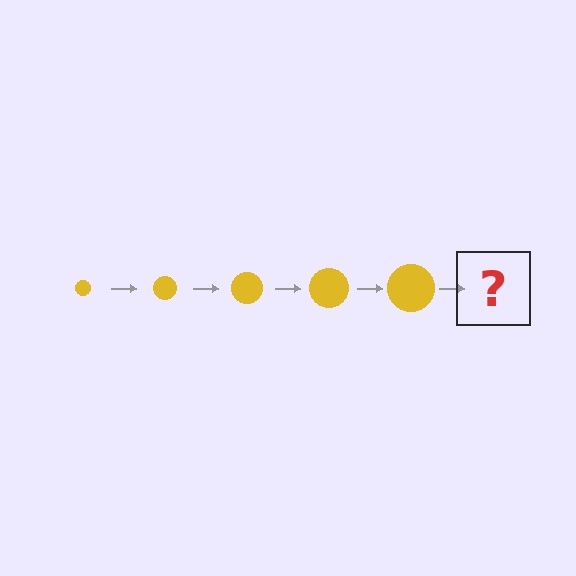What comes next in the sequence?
The next element should be a yellow circle, larger than the previous one.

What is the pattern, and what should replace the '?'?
The pattern is that the circle gets progressively larger each step. The '?' should be a yellow circle, larger than the previous one.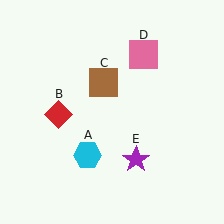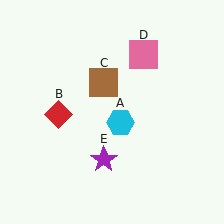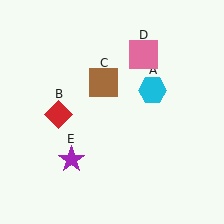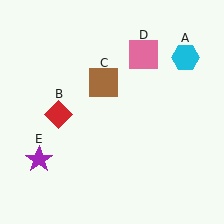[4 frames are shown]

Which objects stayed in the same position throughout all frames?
Red diamond (object B) and brown square (object C) and pink square (object D) remained stationary.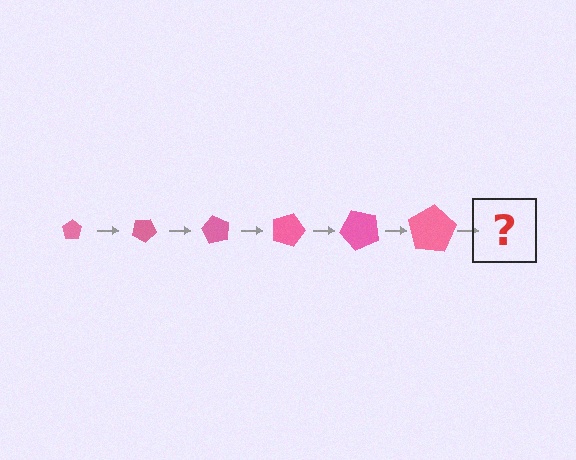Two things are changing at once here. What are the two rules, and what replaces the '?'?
The two rules are that the pentagon grows larger each step and it rotates 30 degrees each step. The '?' should be a pentagon, larger than the previous one and rotated 180 degrees from the start.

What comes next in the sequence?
The next element should be a pentagon, larger than the previous one and rotated 180 degrees from the start.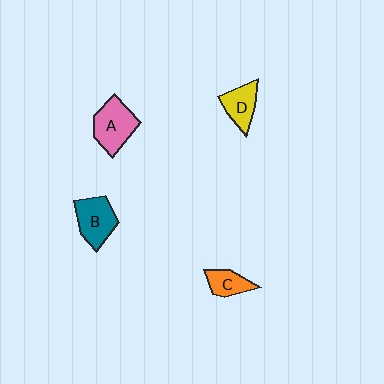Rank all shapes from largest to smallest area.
From largest to smallest: A (pink), B (teal), D (yellow), C (orange).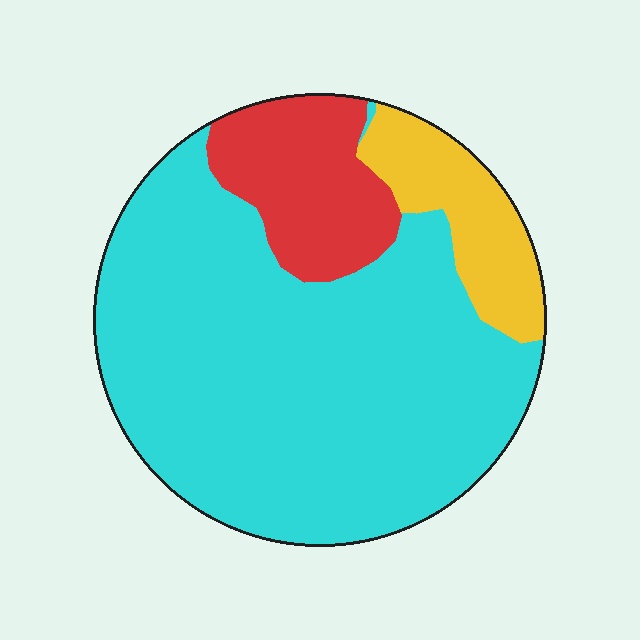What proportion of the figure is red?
Red takes up about one sixth (1/6) of the figure.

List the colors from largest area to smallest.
From largest to smallest: cyan, red, yellow.